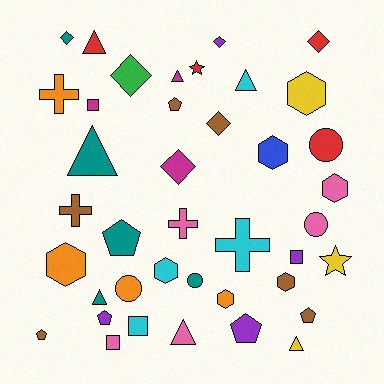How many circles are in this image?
There are 4 circles.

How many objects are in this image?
There are 40 objects.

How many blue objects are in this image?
There is 1 blue object.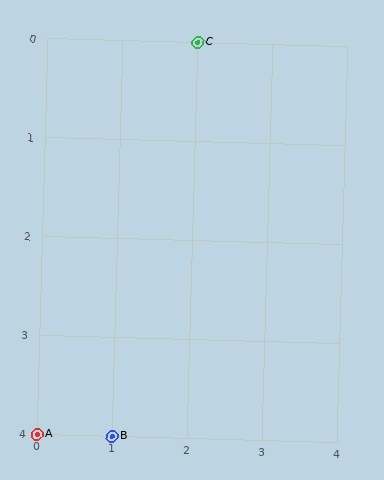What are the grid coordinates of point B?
Point B is at grid coordinates (1, 4).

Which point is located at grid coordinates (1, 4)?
Point B is at (1, 4).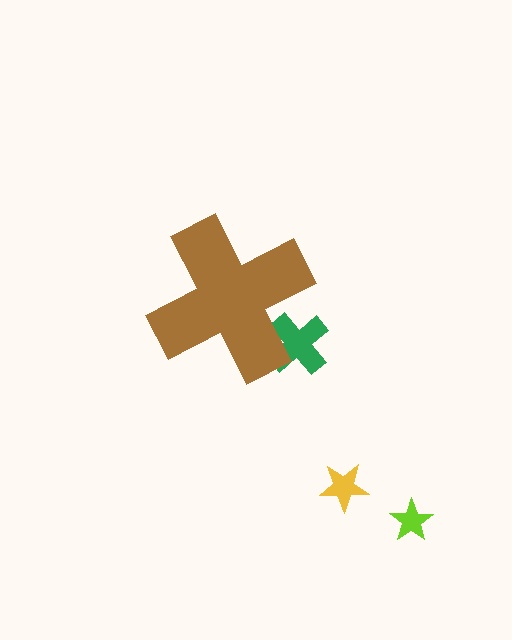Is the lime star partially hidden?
No, the lime star is fully visible.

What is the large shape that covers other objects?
A brown cross.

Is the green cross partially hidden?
Yes, the green cross is partially hidden behind the brown cross.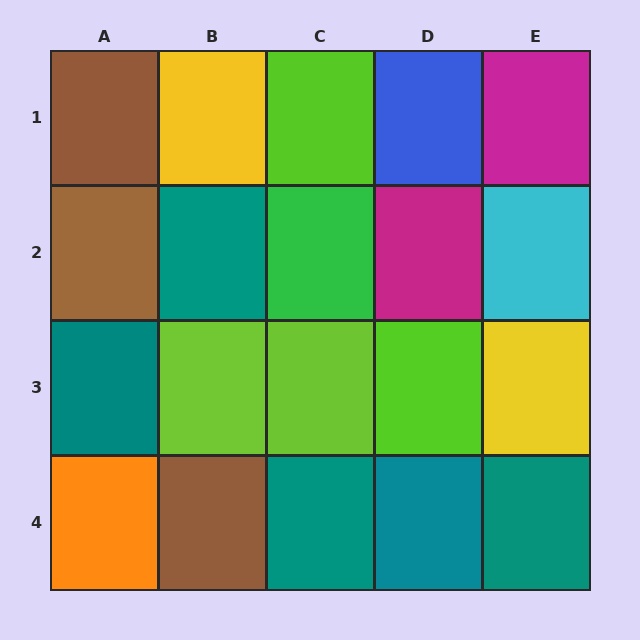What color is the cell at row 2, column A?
Brown.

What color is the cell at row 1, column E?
Magenta.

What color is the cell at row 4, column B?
Brown.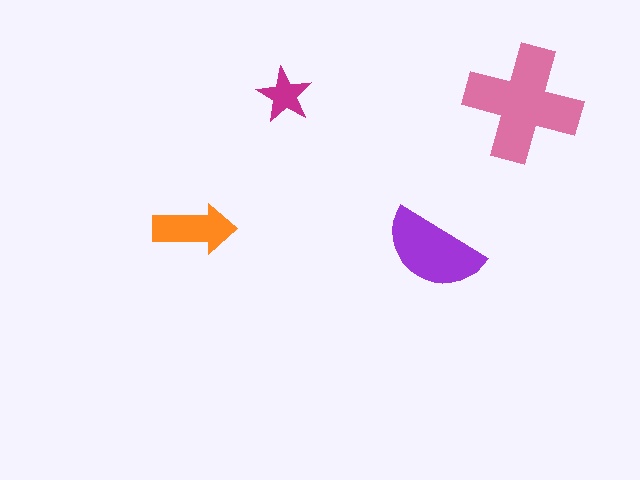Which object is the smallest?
The magenta star.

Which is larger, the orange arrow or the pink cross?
The pink cross.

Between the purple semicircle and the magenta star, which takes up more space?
The purple semicircle.